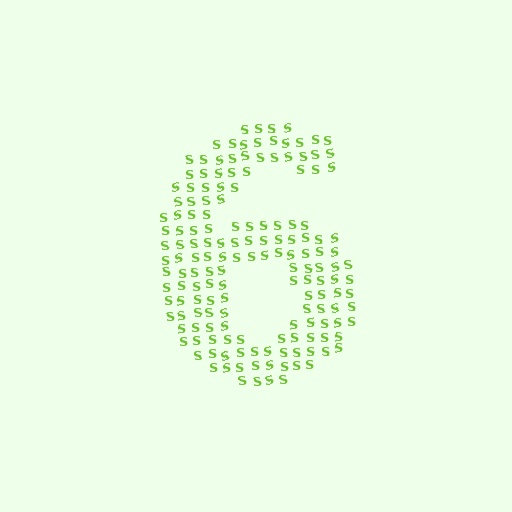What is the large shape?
The large shape is the digit 6.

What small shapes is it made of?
It is made of small letter S's.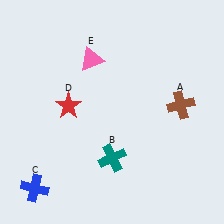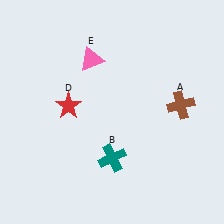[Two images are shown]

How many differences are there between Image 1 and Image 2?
There is 1 difference between the two images.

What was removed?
The blue cross (C) was removed in Image 2.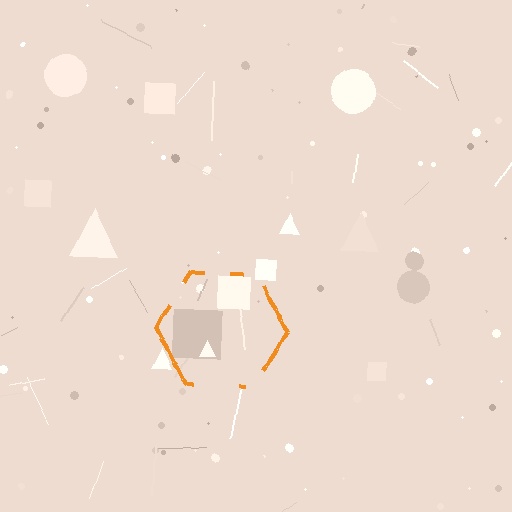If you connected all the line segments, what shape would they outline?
They would outline a hexagon.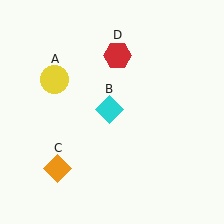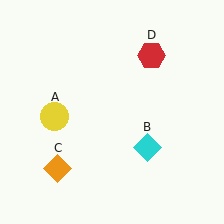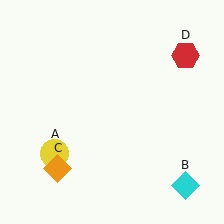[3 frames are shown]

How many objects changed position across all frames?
3 objects changed position: yellow circle (object A), cyan diamond (object B), red hexagon (object D).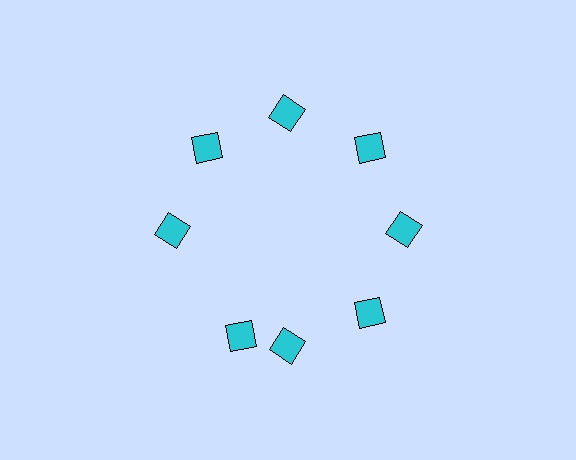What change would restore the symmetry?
The symmetry would be restored by rotating it back into even spacing with its neighbors so that all 8 diamonds sit at equal angles and equal distance from the center.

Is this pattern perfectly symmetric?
No. The 8 cyan diamonds are arranged in a ring, but one element near the 8 o'clock position is rotated out of alignment along the ring, breaking the 8-fold rotational symmetry.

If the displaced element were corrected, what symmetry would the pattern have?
It would have 8-fold rotational symmetry — the pattern would map onto itself every 45 degrees.